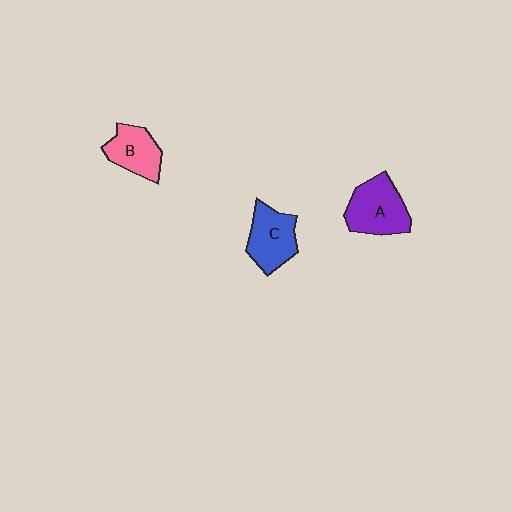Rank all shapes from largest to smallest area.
From largest to smallest: A (purple), C (blue), B (pink).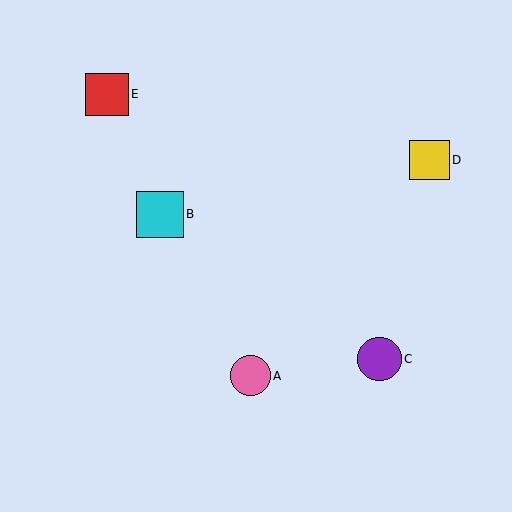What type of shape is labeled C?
Shape C is a purple circle.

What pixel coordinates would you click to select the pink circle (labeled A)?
Click at (251, 376) to select the pink circle A.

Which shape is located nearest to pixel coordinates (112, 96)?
The red square (labeled E) at (107, 94) is nearest to that location.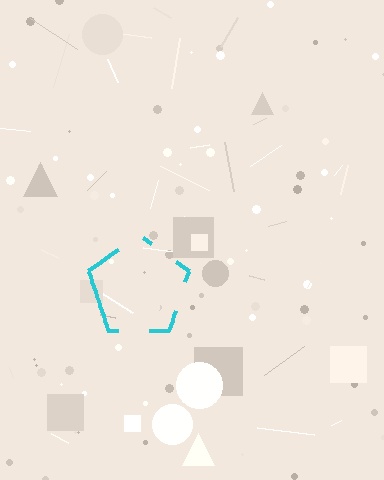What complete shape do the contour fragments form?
The contour fragments form a pentagon.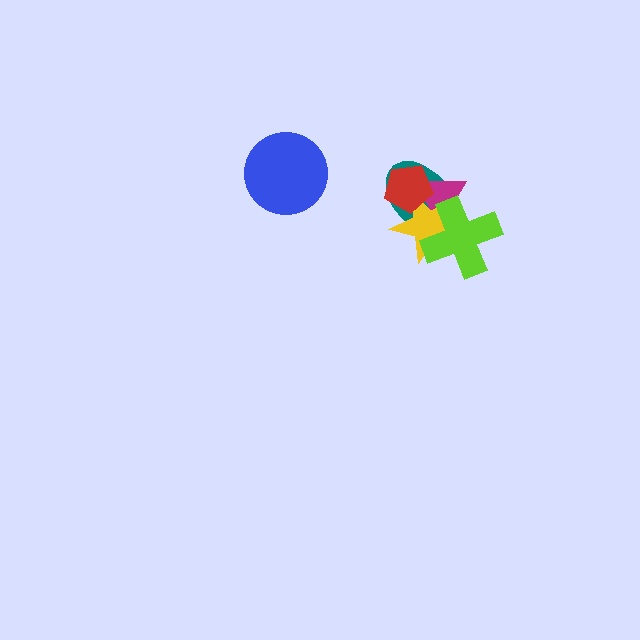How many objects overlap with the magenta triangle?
4 objects overlap with the magenta triangle.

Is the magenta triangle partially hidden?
Yes, it is partially covered by another shape.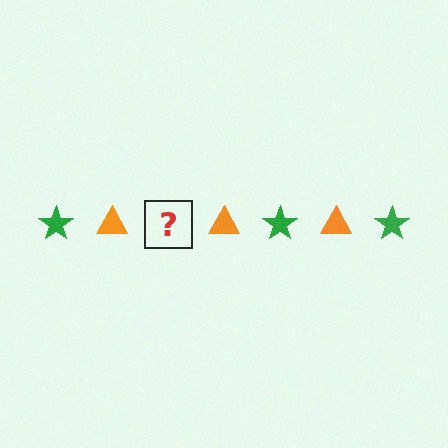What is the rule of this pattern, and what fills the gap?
The rule is that the pattern alternates between green star and orange triangle. The gap should be filled with a green star.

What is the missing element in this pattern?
The missing element is a green star.